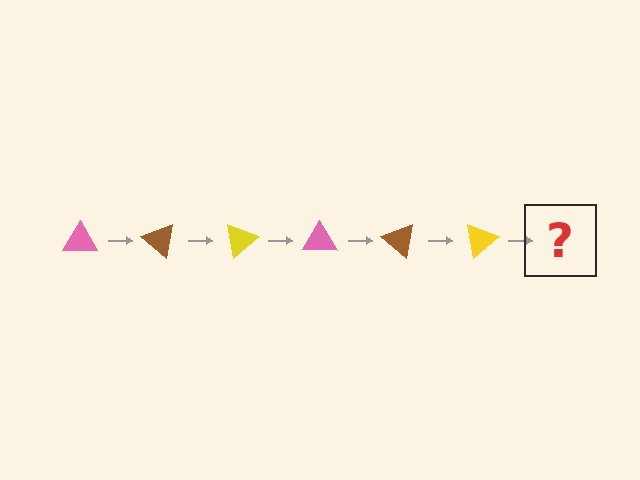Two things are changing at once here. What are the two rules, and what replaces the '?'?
The two rules are that it rotates 40 degrees each step and the color cycles through pink, brown, and yellow. The '?' should be a pink triangle, rotated 240 degrees from the start.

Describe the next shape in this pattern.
It should be a pink triangle, rotated 240 degrees from the start.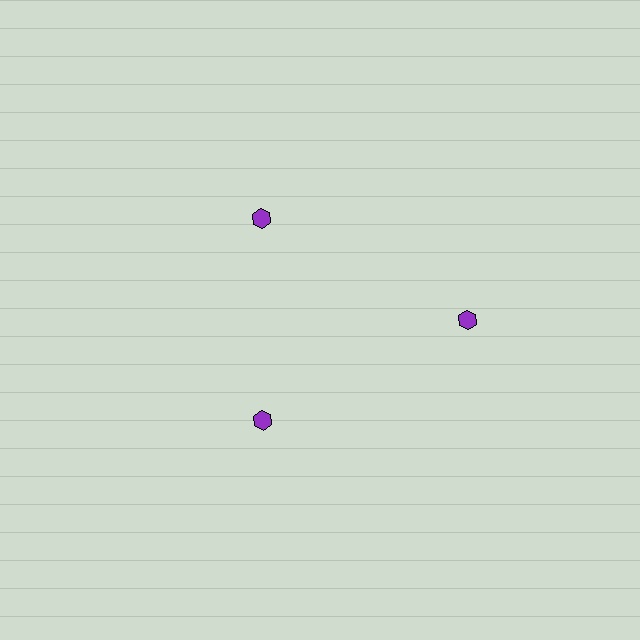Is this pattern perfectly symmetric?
No. The 3 purple hexagons are arranged in a ring, but one element near the 3 o'clock position is pushed outward from the center, breaking the 3-fold rotational symmetry.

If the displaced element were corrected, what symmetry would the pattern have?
It would have 3-fold rotational symmetry — the pattern would map onto itself every 120 degrees.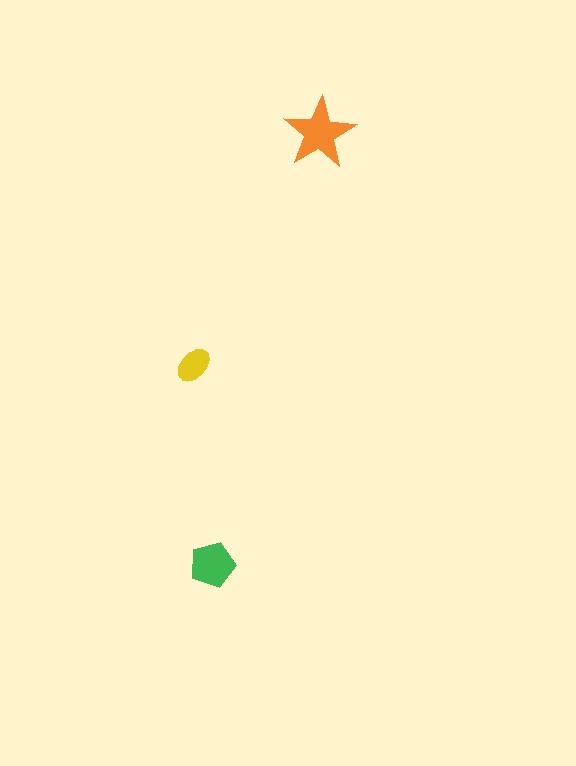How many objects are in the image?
There are 3 objects in the image.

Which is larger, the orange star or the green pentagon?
The orange star.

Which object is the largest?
The orange star.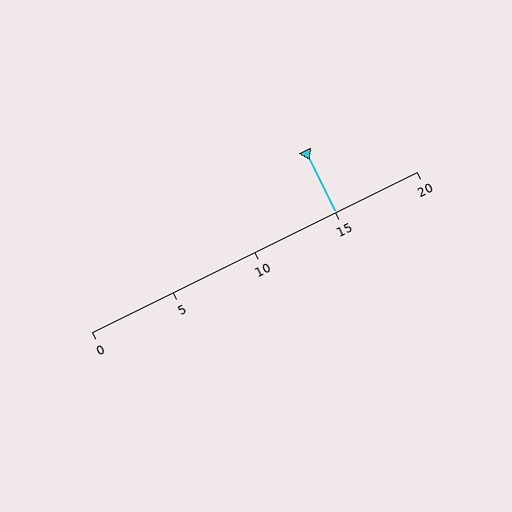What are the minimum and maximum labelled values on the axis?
The axis runs from 0 to 20.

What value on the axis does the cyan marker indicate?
The marker indicates approximately 15.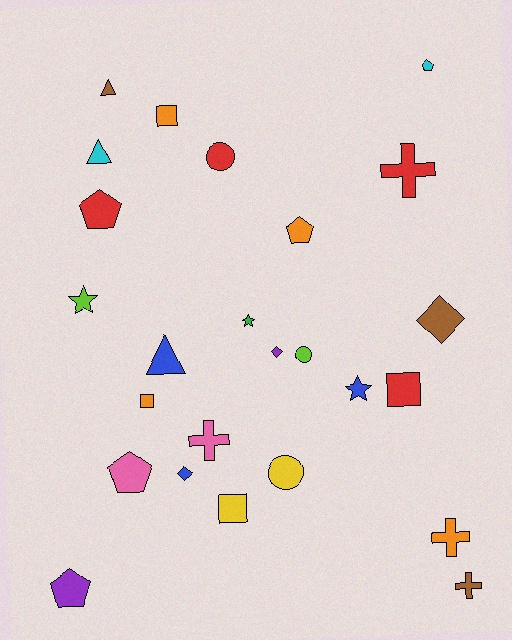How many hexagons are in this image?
There are no hexagons.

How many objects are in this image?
There are 25 objects.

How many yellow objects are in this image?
There are 2 yellow objects.